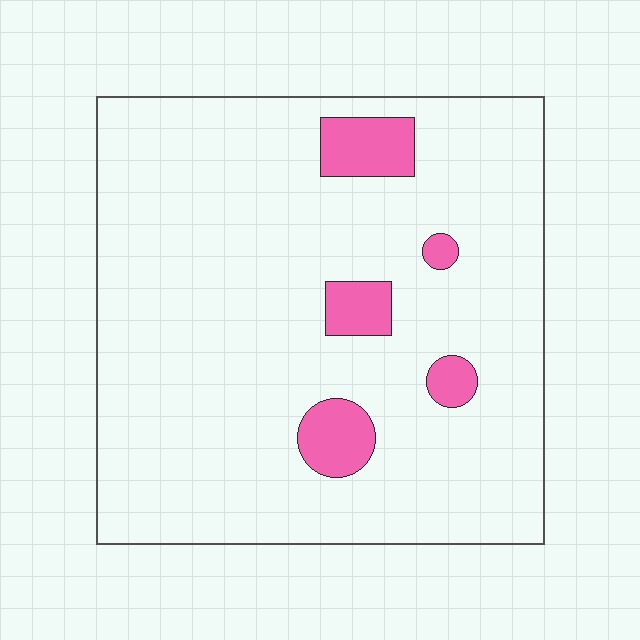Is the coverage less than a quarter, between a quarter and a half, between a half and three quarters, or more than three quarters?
Less than a quarter.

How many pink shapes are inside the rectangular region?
5.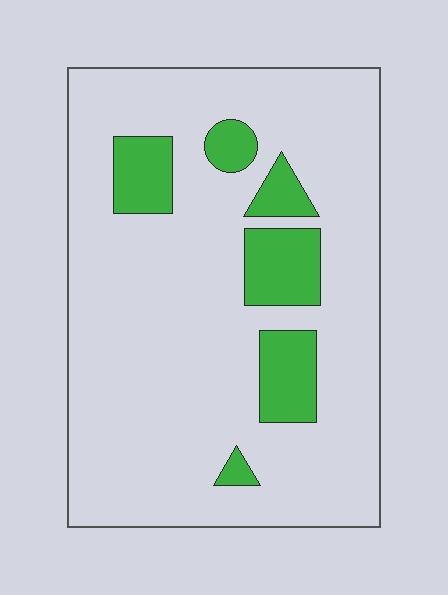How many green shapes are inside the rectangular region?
6.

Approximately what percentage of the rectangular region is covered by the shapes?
Approximately 15%.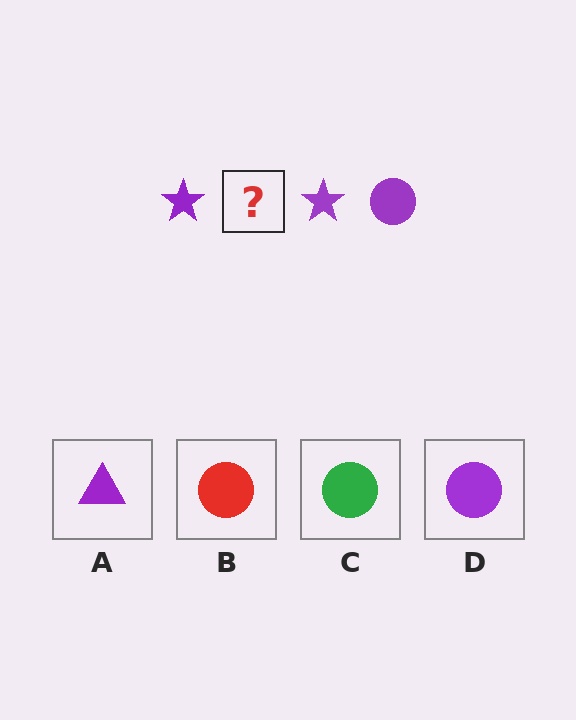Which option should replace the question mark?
Option D.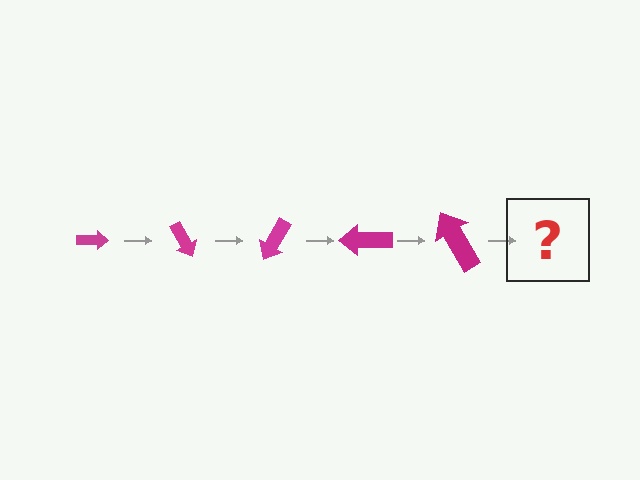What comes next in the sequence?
The next element should be an arrow, larger than the previous one and rotated 300 degrees from the start.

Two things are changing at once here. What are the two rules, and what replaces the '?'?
The two rules are that the arrow grows larger each step and it rotates 60 degrees each step. The '?' should be an arrow, larger than the previous one and rotated 300 degrees from the start.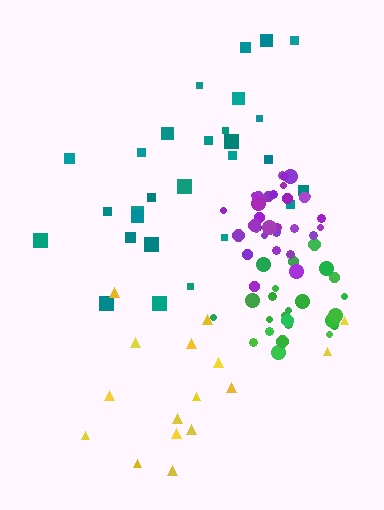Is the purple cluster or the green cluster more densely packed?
Purple.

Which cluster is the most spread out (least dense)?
Yellow.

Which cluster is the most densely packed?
Purple.